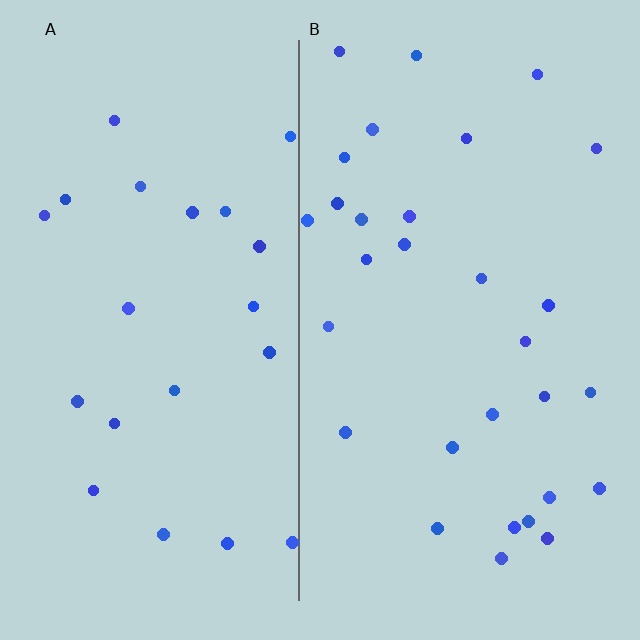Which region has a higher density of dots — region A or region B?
B (the right).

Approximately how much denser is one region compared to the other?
Approximately 1.4× — region B over region A.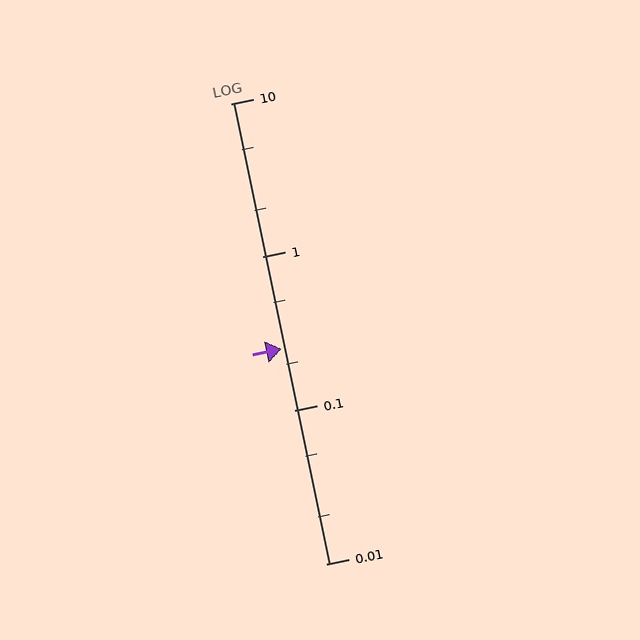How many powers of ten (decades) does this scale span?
The scale spans 3 decades, from 0.01 to 10.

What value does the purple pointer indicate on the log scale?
The pointer indicates approximately 0.25.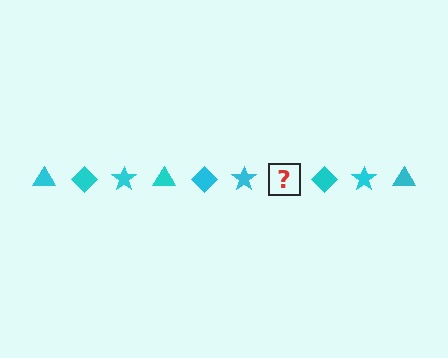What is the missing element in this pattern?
The missing element is a cyan triangle.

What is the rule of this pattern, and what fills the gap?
The rule is that the pattern cycles through triangle, diamond, star shapes in cyan. The gap should be filled with a cyan triangle.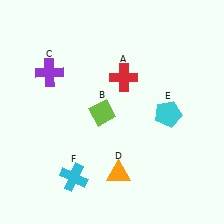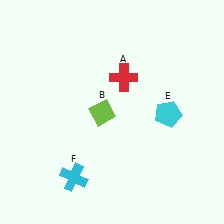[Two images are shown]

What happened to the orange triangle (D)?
The orange triangle (D) was removed in Image 2. It was in the bottom-right area of Image 1.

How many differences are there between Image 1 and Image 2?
There are 2 differences between the two images.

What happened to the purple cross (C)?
The purple cross (C) was removed in Image 2. It was in the top-left area of Image 1.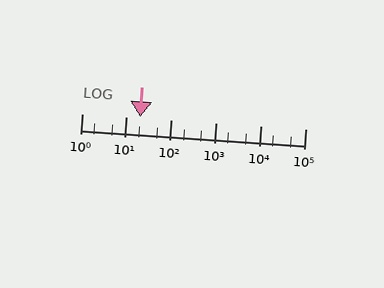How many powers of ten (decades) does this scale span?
The scale spans 5 decades, from 1 to 100000.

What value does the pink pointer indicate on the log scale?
The pointer indicates approximately 20.